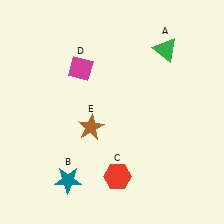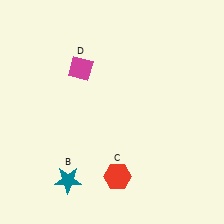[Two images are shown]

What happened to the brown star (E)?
The brown star (E) was removed in Image 2. It was in the bottom-left area of Image 1.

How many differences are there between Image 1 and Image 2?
There are 2 differences between the two images.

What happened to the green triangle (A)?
The green triangle (A) was removed in Image 2. It was in the top-right area of Image 1.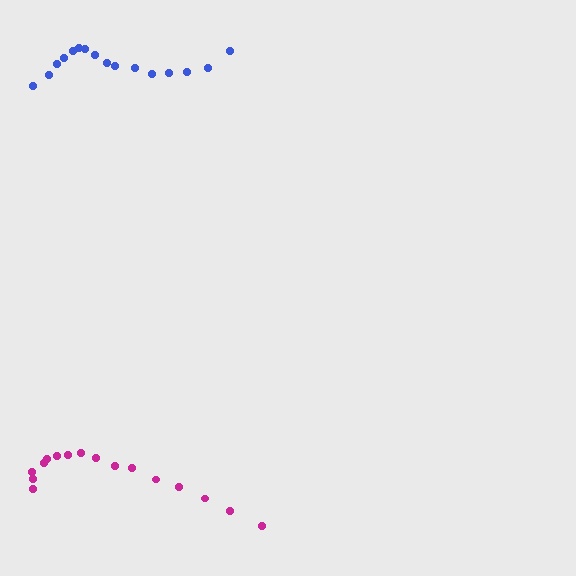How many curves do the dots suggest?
There are 2 distinct paths.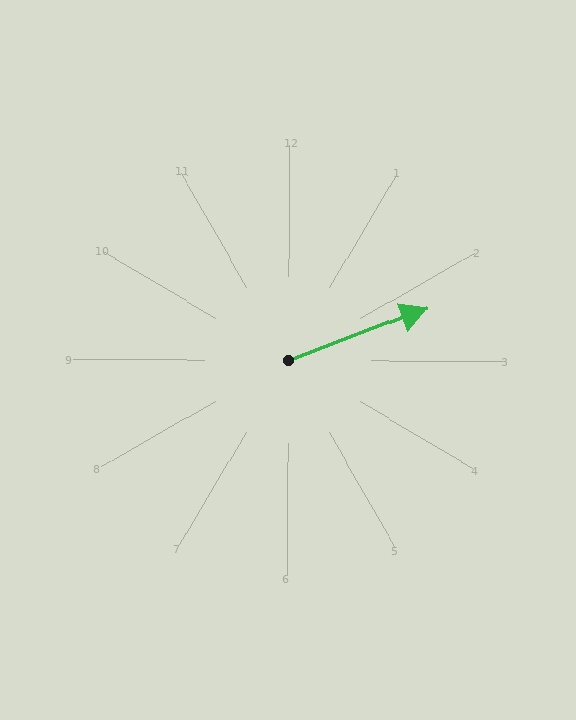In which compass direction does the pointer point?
East.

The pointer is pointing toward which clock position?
Roughly 2 o'clock.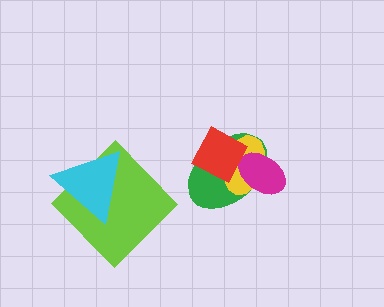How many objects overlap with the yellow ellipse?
3 objects overlap with the yellow ellipse.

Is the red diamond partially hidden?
No, no other shape covers it.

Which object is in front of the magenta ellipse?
The red diamond is in front of the magenta ellipse.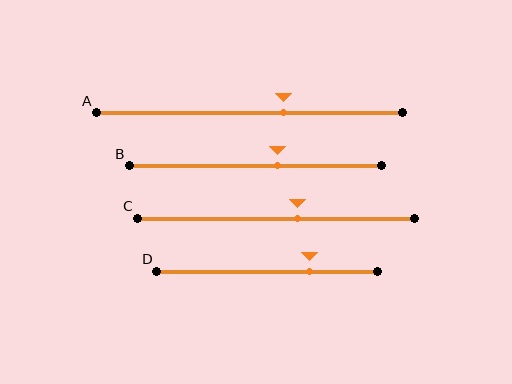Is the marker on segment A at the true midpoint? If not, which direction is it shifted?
No, the marker on segment A is shifted to the right by about 11% of the segment length.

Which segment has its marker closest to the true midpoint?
Segment C has its marker closest to the true midpoint.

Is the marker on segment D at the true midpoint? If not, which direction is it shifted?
No, the marker on segment D is shifted to the right by about 19% of the segment length.